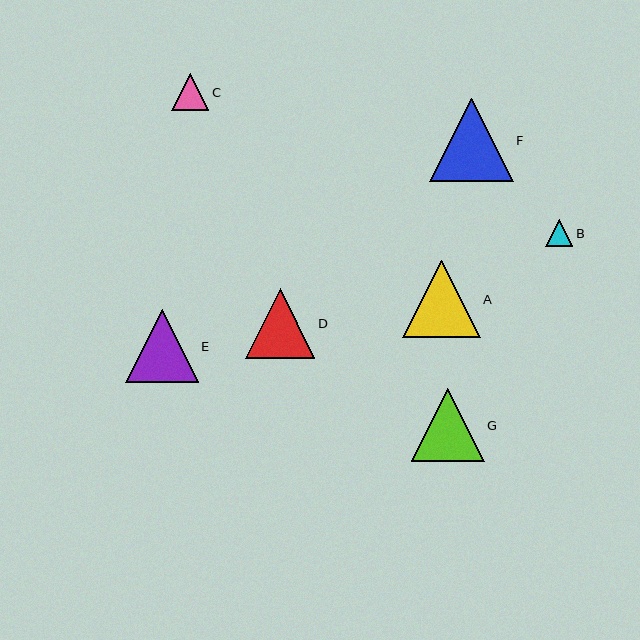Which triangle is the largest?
Triangle F is the largest with a size of approximately 83 pixels.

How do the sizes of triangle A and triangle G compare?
Triangle A and triangle G are approximately the same size.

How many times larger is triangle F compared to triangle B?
Triangle F is approximately 3.1 times the size of triangle B.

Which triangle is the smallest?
Triangle B is the smallest with a size of approximately 27 pixels.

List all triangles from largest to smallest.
From largest to smallest: F, A, G, E, D, C, B.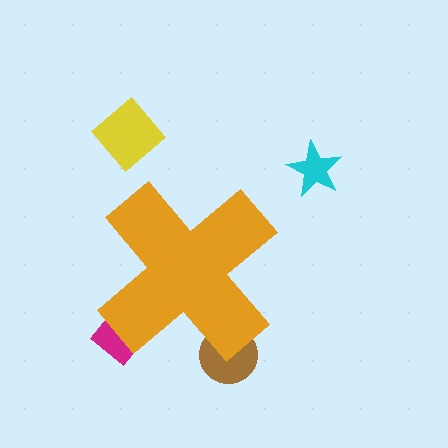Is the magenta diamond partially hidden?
Yes, the magenta diamond is partially hidden behind the orange cross.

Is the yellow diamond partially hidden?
No, the yellow diamond is fully visible.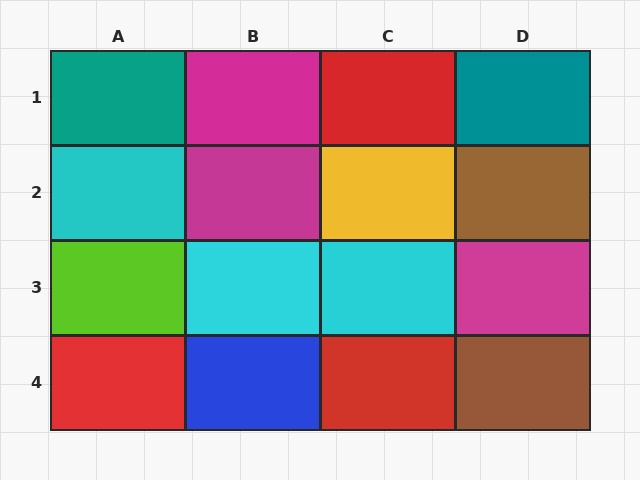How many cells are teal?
2 cells are teal.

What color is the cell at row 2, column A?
Cyan.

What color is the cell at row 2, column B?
Magenta.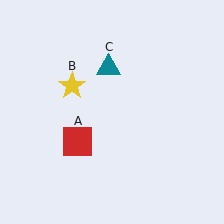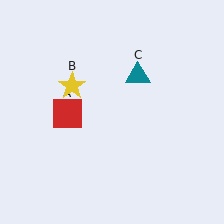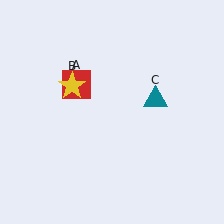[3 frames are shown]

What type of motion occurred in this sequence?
The red square (object A), teal triangle (object C) rotated clockwise around the center of the scene.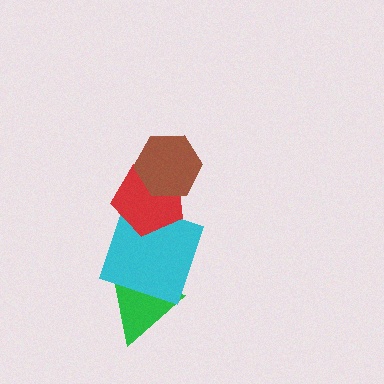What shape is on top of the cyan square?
The red pentagon is on top of the cyan square.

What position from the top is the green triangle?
The green triangle is 4th from the top.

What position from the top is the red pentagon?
The red pentagon is 2nd from the top.